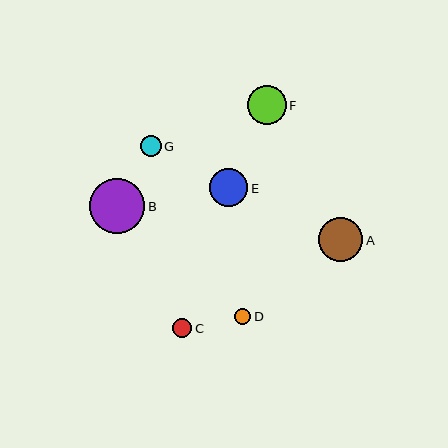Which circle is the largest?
Circle B is the largest with a size of approximately 55 pixels.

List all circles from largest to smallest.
From largest to smallest: B, A, F, E, G, C, D.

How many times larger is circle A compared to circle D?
Circle A is approximately 2.7 times the size of circle D.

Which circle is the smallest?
Circle D is the smallest with a size of approximately 16 pixels.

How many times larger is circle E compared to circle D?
Circle E is approximately 2.3 times the size of circle D.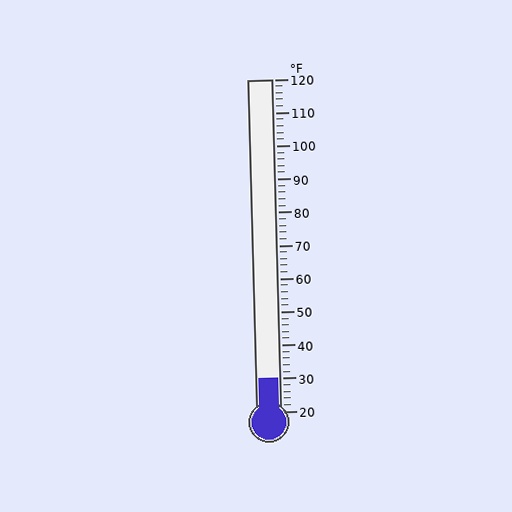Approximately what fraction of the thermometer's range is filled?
The thermometer is filled to approximately 10% of its range.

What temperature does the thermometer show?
The thermometer shows approximately 30°F.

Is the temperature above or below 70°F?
The temperature is below 70°F.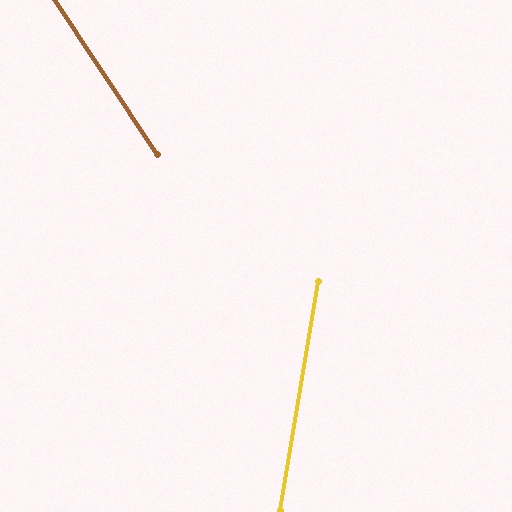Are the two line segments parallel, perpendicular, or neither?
Neither parallel nor perpendicular — they differ by about 42°.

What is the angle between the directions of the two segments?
Approximately 42 degrees.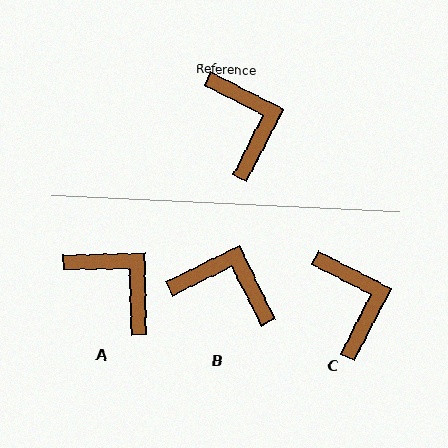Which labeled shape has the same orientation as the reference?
C.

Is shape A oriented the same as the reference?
No, it is off by about 28 degrees.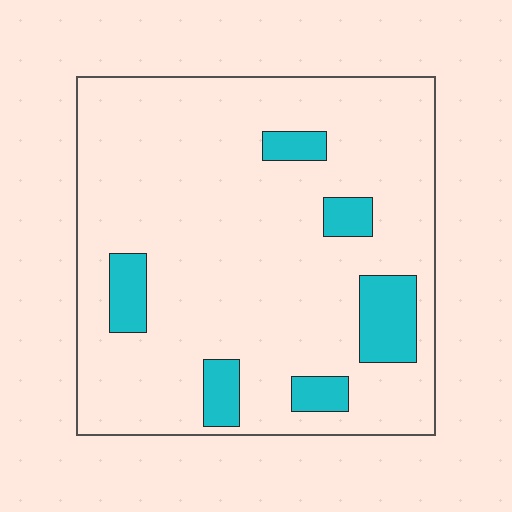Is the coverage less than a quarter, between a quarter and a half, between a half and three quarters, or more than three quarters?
Less than a quarter.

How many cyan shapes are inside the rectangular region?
6.